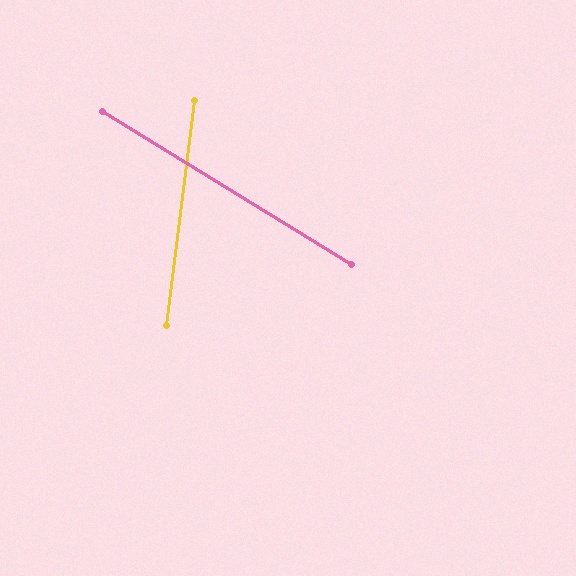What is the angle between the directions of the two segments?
Approximately 66 degrees.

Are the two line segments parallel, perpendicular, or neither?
Neither parallel nor perpendicular — they differ by about 66°.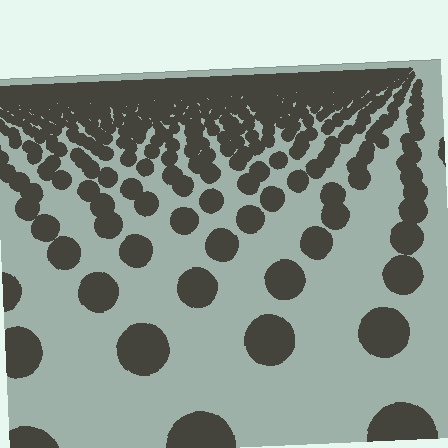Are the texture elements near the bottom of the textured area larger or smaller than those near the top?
Larger. Near the bottom, elements are closer to the viewer and appear at a bigger on-screen size.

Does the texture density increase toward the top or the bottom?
Density increases toward the top.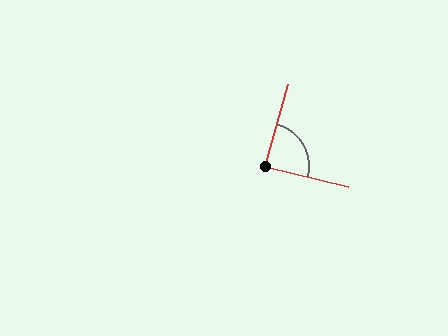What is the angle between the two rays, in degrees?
Approximately 88 degrees.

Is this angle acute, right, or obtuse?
It is approximately a right angle.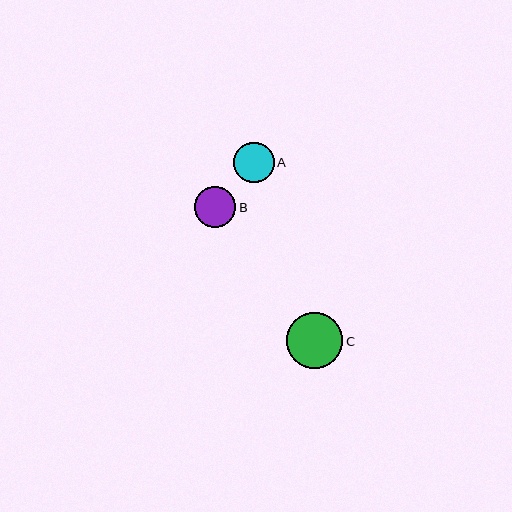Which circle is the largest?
Circle C is the largest with a size of approximately 56 pixels.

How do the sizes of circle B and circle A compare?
Circle B and circle A are approximately the same size.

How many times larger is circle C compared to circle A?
Circle C is approximately 1.4 times the size of circle A.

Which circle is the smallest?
Circle A is the smallest with a size of approximately 40 pixels.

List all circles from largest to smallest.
From largest to smallest: C, B, A.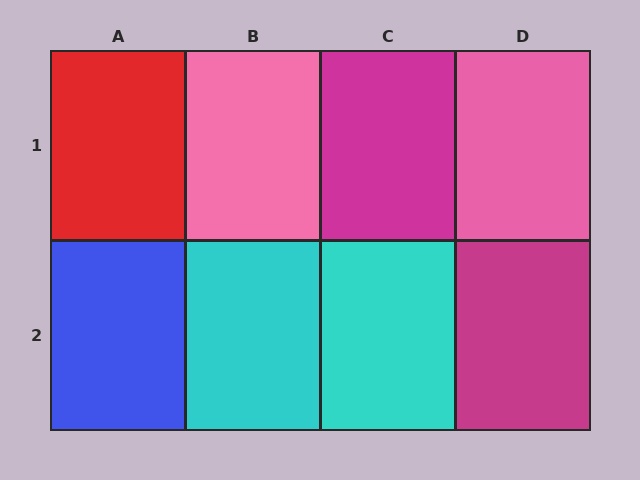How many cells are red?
1 cell is red.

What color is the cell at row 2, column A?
Blue.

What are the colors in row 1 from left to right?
Red, pink, magenta, pink.